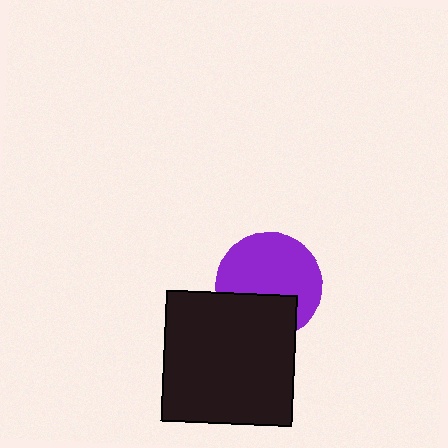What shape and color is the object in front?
The object in front is a black square.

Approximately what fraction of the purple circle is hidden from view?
Roughly 34% of the purple circle is hidden behind the black square.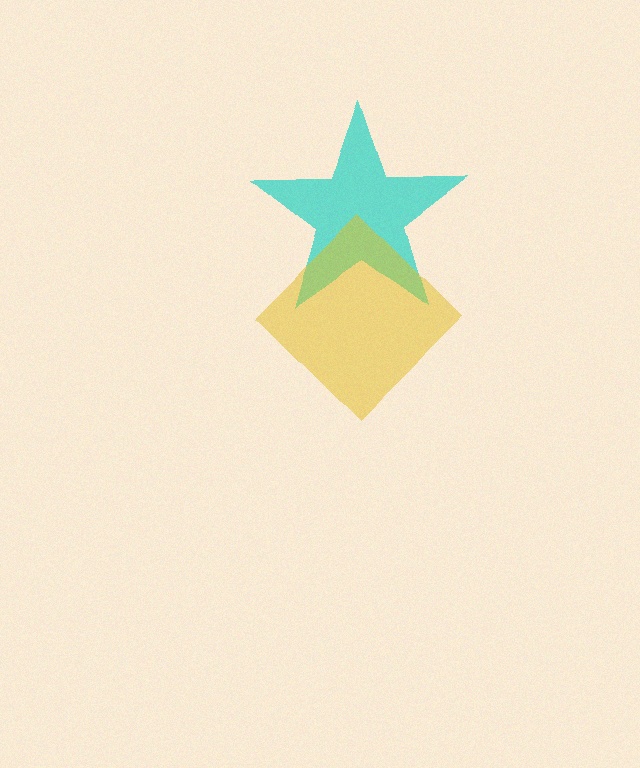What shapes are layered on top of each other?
The layered shapes are: a cyan star, a yellow diamond.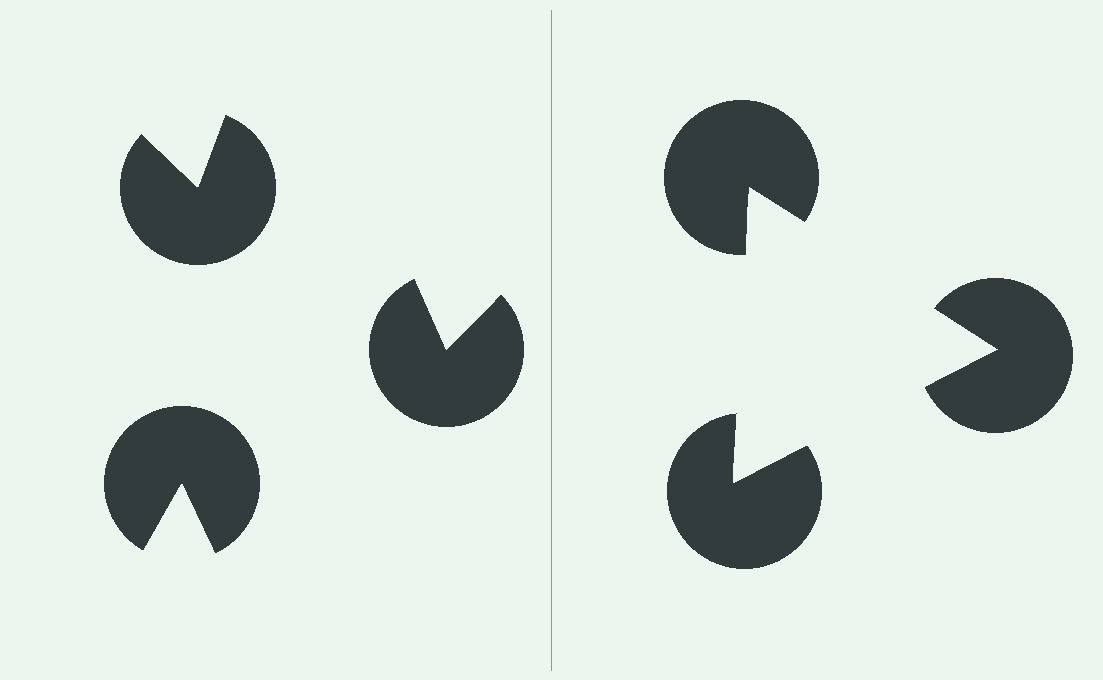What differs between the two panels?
The pac-man discs are positioned identically on both sides; only the wedge orientations differ. On the right they align to a triangle; on the left they are misaligned.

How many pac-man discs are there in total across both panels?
6 — 3 on each side.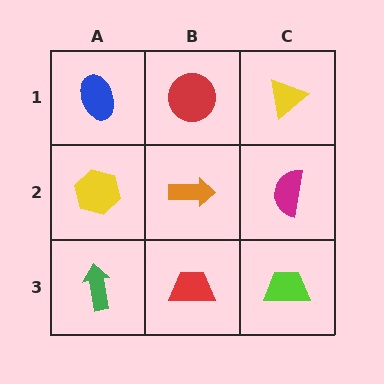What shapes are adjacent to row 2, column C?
A yellow triangle (row 1, column C), a lime trapezoid (row 3, column C), an orange arrow (row 2, column B).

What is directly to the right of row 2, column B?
A magenta semicircle.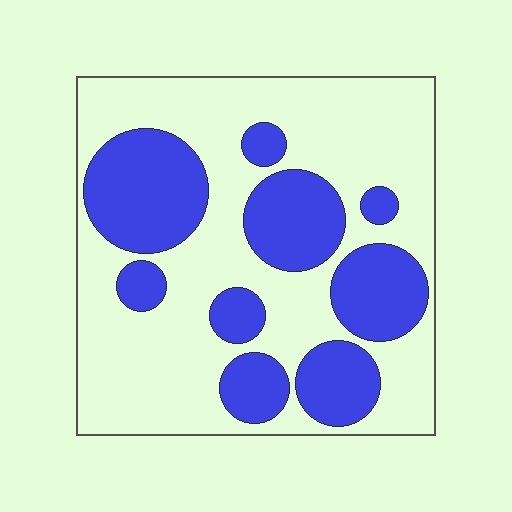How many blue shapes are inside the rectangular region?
9.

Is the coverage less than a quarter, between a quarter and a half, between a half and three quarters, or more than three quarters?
Between a quarter and a half.